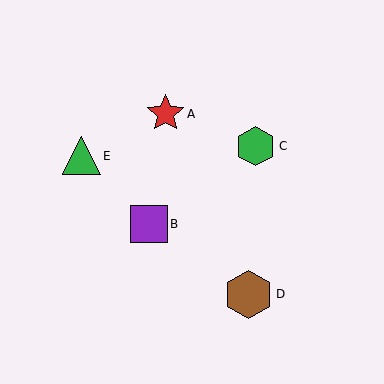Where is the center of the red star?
The center of the red star is at (165, 114).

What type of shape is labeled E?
Shape E is a green triangle.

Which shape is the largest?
The brown hexagon (labeled D) is the largest.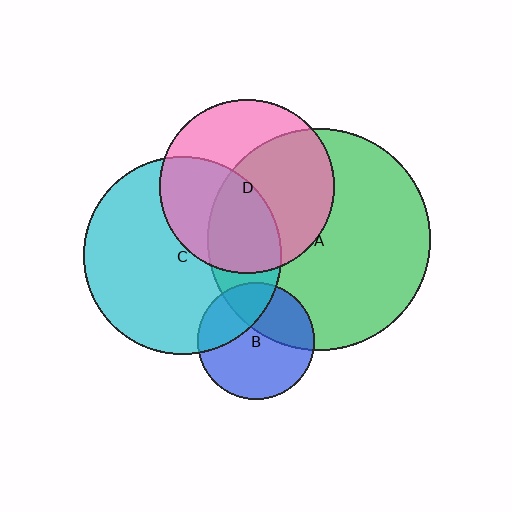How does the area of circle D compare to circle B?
Approximately 2.2 times.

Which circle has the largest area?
Circle A (green).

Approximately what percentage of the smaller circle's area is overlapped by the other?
Approximately 55%.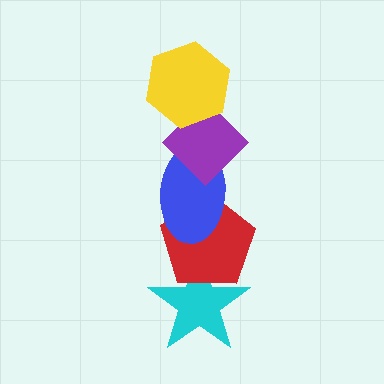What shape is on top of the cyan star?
The red pentagon is on top of the cyan star.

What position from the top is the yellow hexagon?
The yellow hexagon is 1st from the top.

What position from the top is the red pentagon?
The red pentagon is 4th from the top.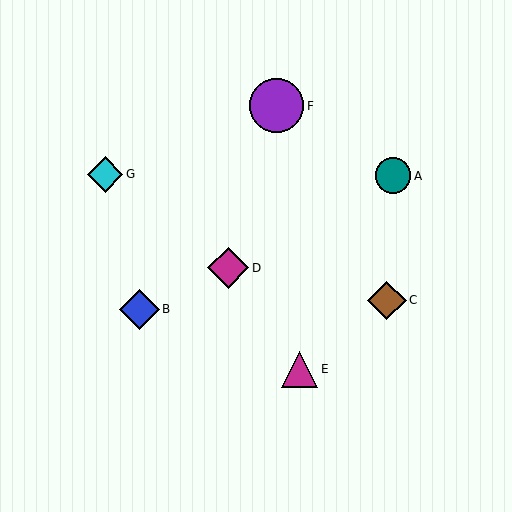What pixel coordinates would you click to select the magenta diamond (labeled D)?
Click at (228, 268) to select the magenta diamond D.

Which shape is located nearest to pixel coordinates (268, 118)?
The purple circle (labeled F) at (277, 106) is nearest to that location.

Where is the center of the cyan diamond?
The center of the cyan diamond is at (105, 174).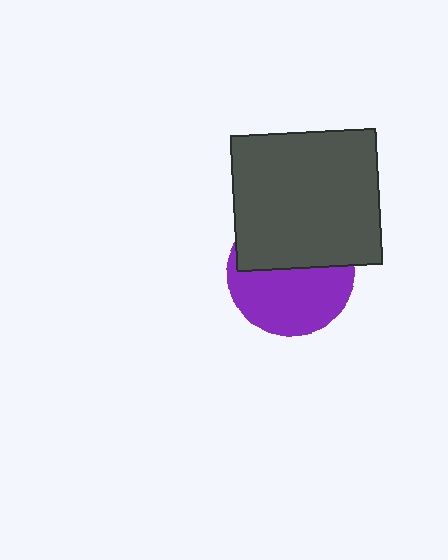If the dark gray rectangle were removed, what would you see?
You would see the complete purple circle.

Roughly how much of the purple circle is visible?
About half of it is visible (roughly 54%).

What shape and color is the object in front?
The object in front is a dark gray rectangle.